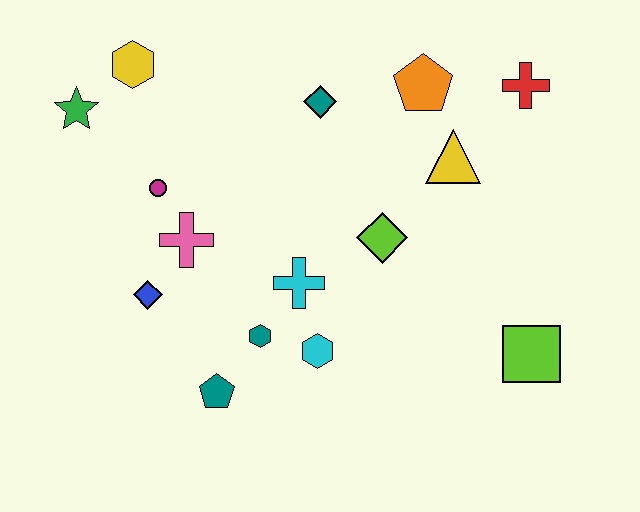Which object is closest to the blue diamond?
The pink cross is closest to the blue diamond.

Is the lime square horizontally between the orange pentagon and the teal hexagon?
No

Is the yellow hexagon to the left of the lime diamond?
Yes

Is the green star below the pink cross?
No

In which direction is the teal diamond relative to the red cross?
The teal diamond is to the left of the red cross.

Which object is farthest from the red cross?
The green star is farthest from the red cross.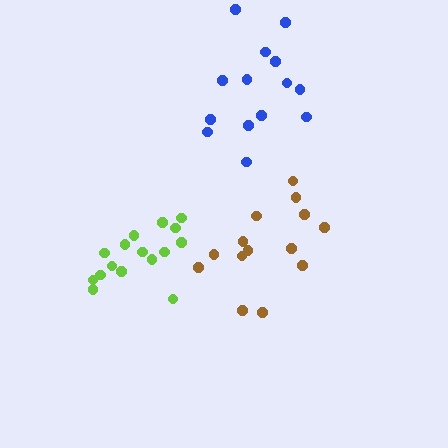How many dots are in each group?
Group 1: 14 dots, Group 2: 16 dots, Group 3: 14 dots (44 total).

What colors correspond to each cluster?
The clusters are colored: brown, lime, blue.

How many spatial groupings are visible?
There are 3 spatial groupings.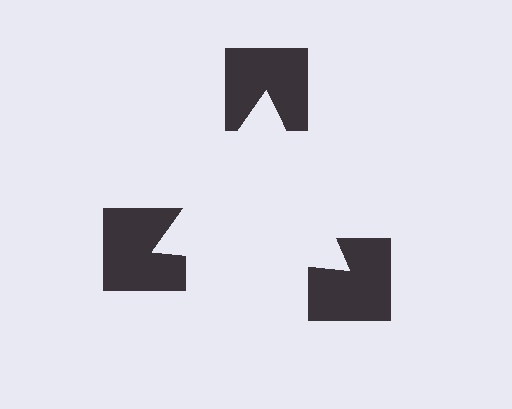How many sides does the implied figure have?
3 sides.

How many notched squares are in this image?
There are 3 — one at each vertex of the illusory triangle.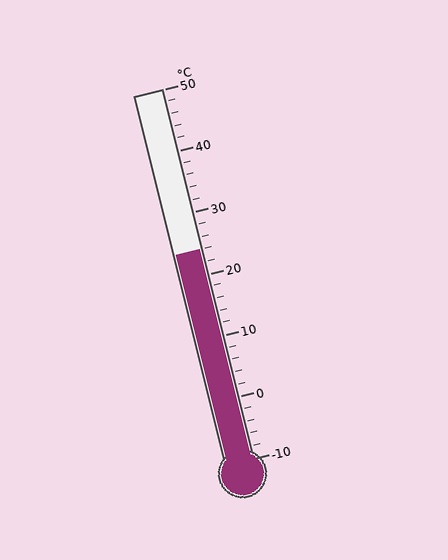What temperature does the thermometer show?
The thermometer shows approximately 24°C.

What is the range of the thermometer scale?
The thermometer scale ranges from -10°C to 50°C.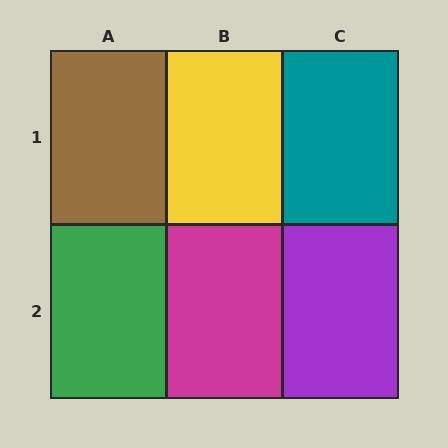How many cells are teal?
1 cell is teal.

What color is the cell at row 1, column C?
Teal.